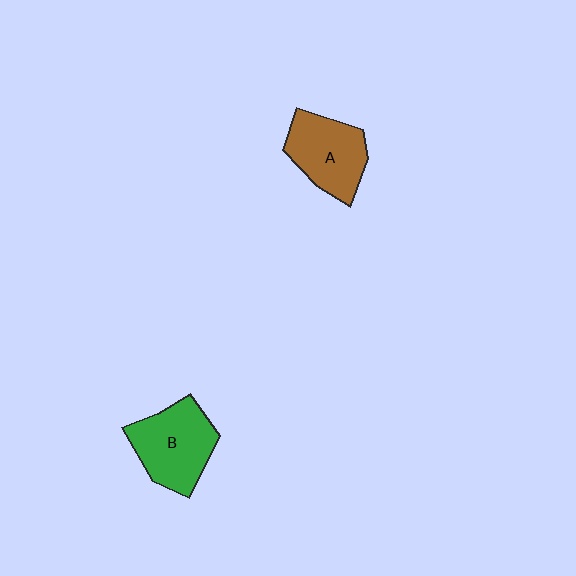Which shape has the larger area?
Shape B (green).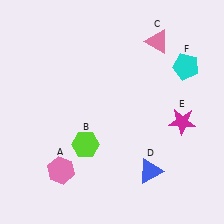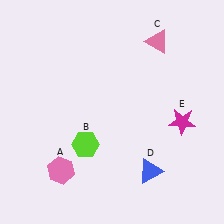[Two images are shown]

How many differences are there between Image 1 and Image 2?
There is 1 difference between the two images.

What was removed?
The cyan pentagon (F) was removed in Image 2.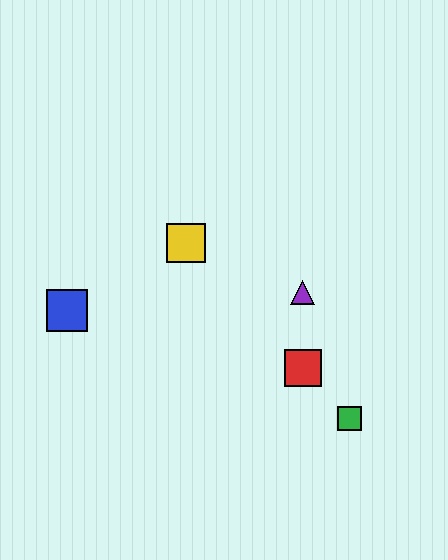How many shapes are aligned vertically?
2 shapes (the red square, the purple triangle) are aligned vertically.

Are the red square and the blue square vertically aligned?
No, the red square is at x≈303 and the blue square is at x≈67.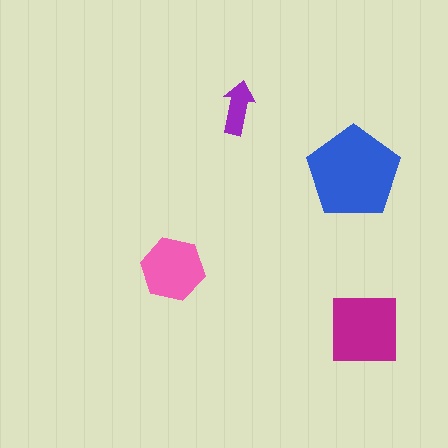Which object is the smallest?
The purple arrow.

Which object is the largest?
The blue pentagon.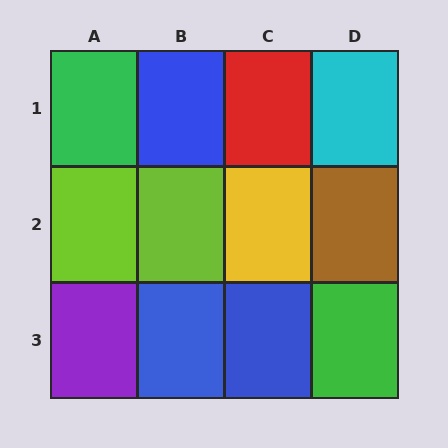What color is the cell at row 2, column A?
Lime.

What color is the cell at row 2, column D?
Brown.